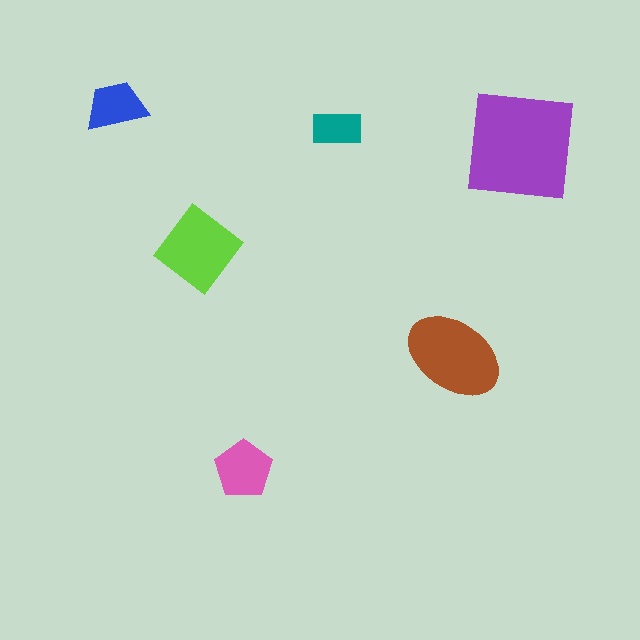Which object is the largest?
The purple square.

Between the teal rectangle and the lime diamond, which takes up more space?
The lime diamond.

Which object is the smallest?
The teal rectangle.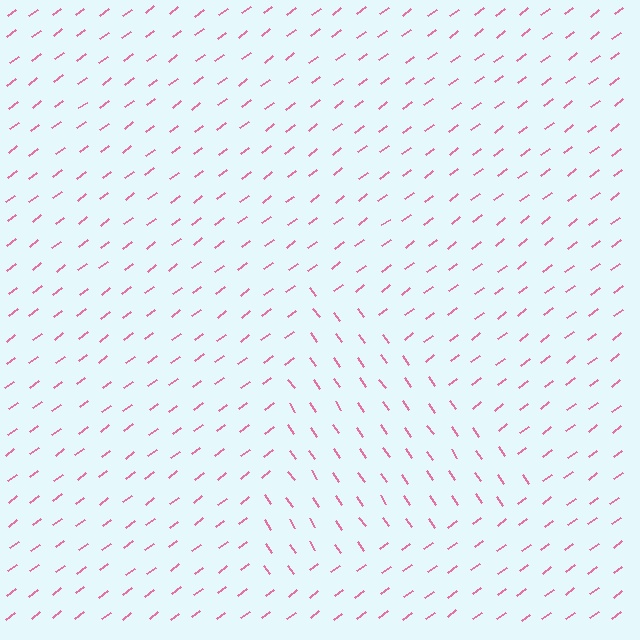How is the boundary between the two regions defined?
The boundary is defined purely by a change in line orientation (approximately 88 degrees difference). All lines are the same color and thickness.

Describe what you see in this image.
The image is filled with small pink line segments. A triangle region in the image has lines oriented differently from the surrounding lines, creating a visible texture boundary.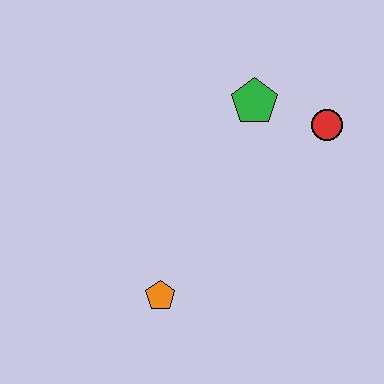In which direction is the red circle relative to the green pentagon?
The red circle is to the right of the green pentagon.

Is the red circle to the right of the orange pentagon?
Yes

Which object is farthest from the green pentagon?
The orange pentagon is farthest from the green pentagon.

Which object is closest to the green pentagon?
The red circle is closest to the green pentagon.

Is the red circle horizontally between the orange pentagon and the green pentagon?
No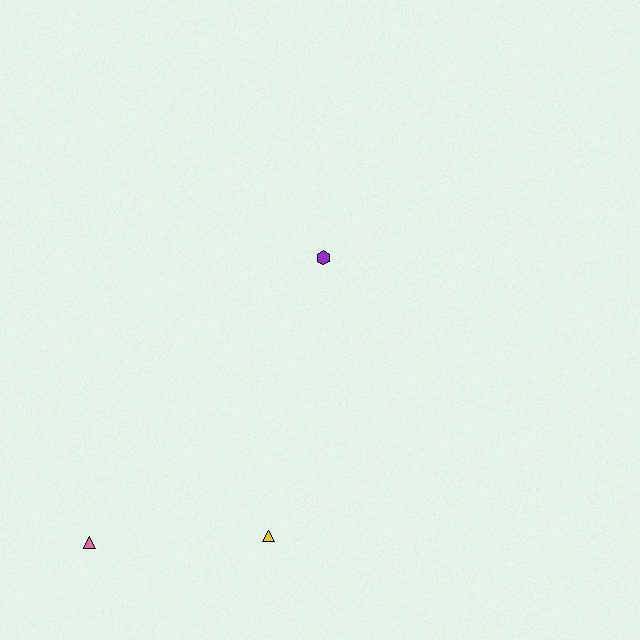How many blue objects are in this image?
There are no blue objects.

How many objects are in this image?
There are 3 objects.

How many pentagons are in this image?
There are no pentagons.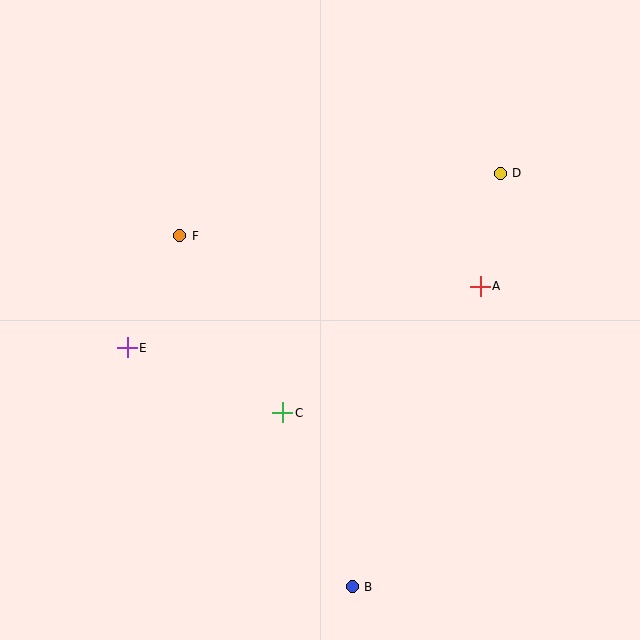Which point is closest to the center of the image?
Point C at (283, 413) is closest to the center.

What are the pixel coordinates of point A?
Point A is at (480, 286).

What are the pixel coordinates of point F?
Point F is at (180, 236).